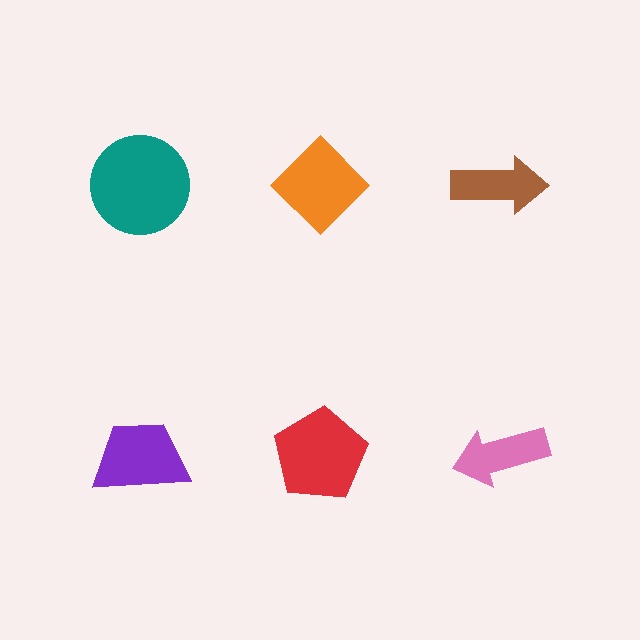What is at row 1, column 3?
A brown arrow.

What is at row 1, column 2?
An orange diamond.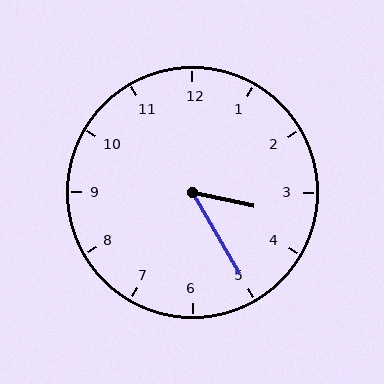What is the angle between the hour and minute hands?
Approximately 48 degrees.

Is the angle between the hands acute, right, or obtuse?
It is acute.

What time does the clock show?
3:25.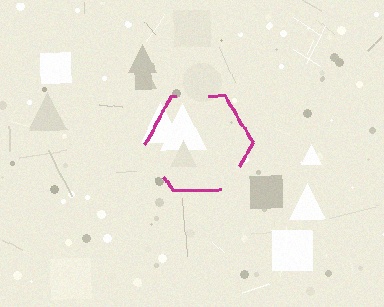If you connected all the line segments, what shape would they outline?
They would outline a hexagon.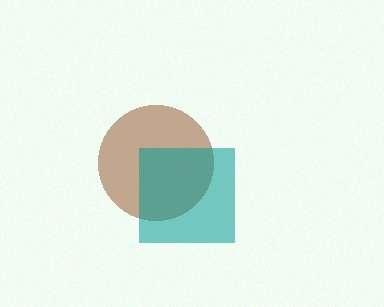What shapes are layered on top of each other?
The layered shapes are: a brown circle, a teal square.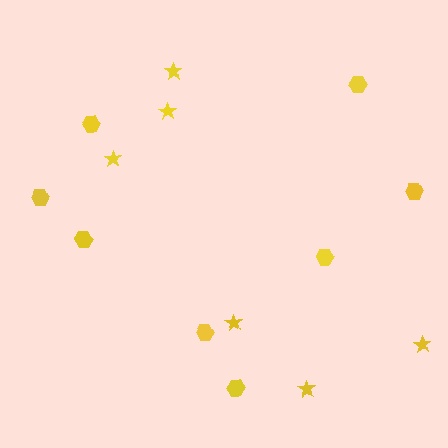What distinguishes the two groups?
There are 2 groups: one group of stars (6) and one group of hexagons (8).